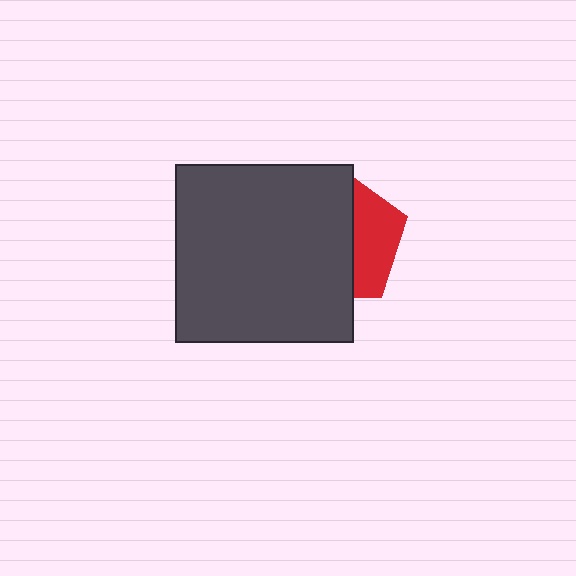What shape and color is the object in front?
The object in front is a dark gray square.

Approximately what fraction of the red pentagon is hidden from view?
Roughly 65% of the red pentagon is hidden behind the dark gray square.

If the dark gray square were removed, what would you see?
You would see the complete red pentagon.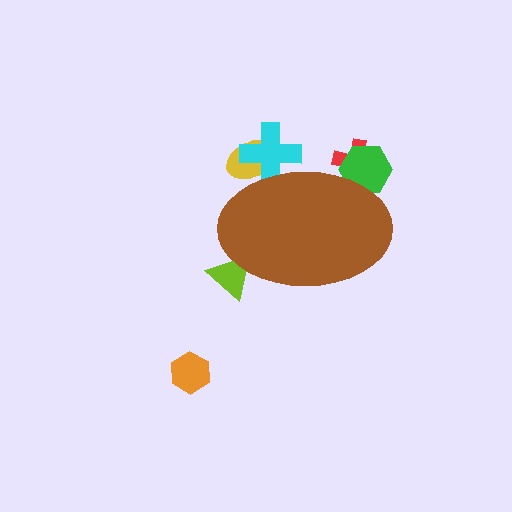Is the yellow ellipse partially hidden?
Yes, the yellow ellipse is partially hidden behind the brown ellipse.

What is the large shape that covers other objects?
A brown ellipse.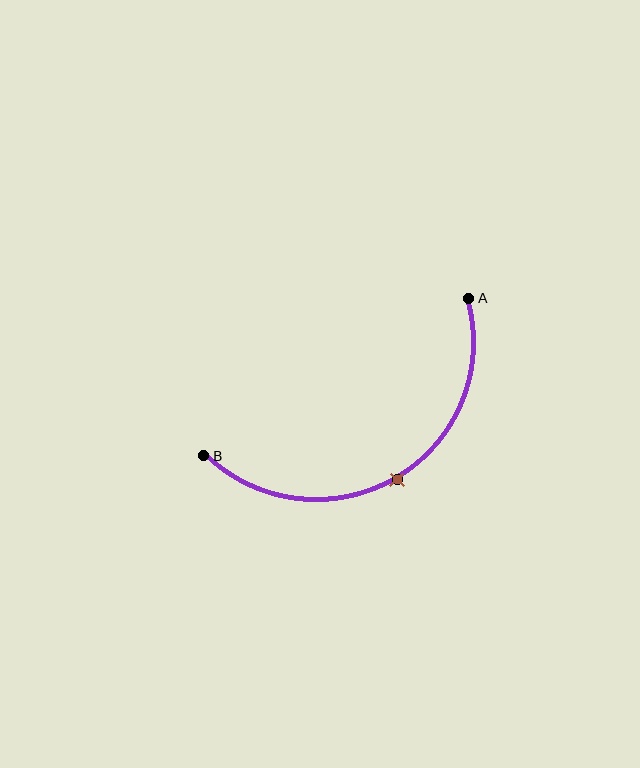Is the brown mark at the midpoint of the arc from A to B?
Yes. The brown mark lies on the arc at equal arc-length from both A and B — it is the arc midpoint.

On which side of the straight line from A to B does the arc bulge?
The arc bulges below the straight line connecting A and B.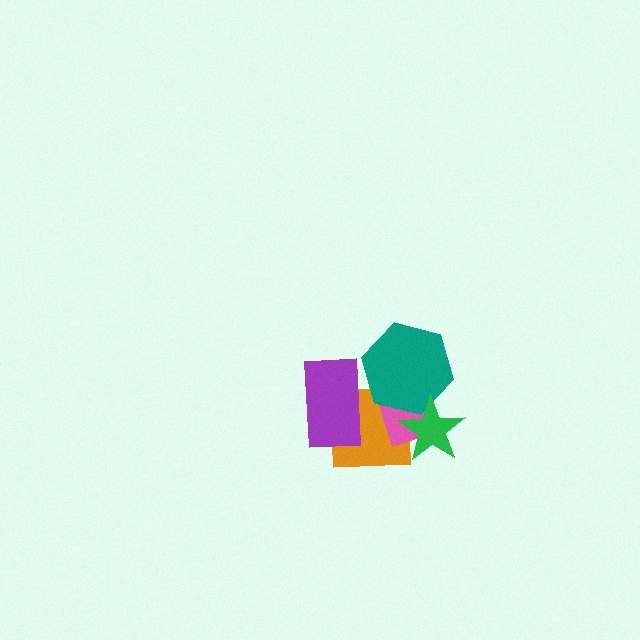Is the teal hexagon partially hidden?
Yes, it is partially covered by another shape.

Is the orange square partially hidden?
Yes, it is partially covered by another shape.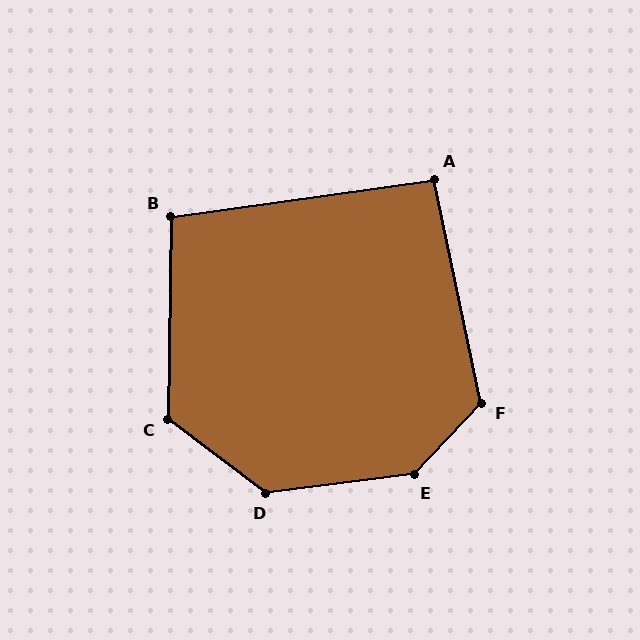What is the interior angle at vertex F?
Approximately 125 degrees (obtuse).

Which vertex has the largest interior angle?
E, at approximately 140 degrees.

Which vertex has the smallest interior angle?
A, at approximately 94 degrees.